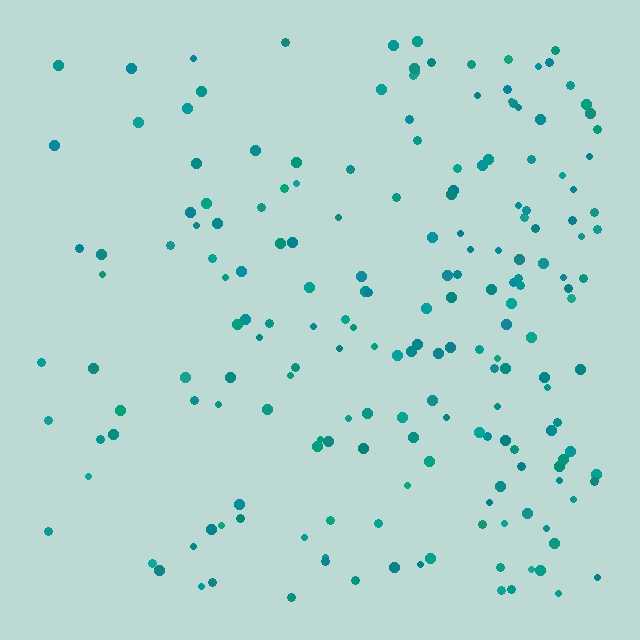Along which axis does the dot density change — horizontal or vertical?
Horizontal.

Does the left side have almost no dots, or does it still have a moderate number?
Still a moderate number, just noticeably fewer than the right.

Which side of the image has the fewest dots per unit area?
The left.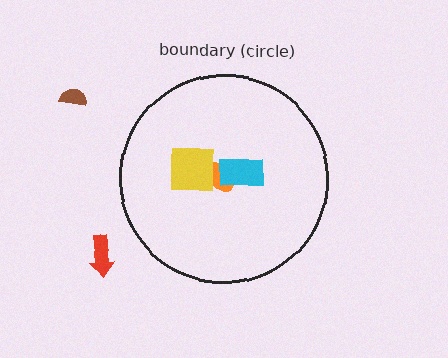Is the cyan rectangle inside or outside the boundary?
Inside.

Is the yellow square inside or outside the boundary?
Inside.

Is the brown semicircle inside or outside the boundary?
Outside.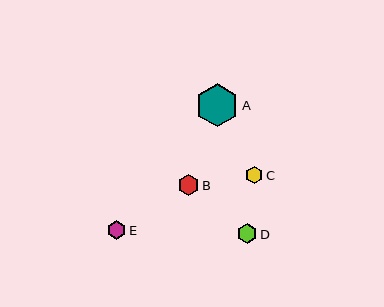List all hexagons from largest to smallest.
From largest to smallest: A, B, D, E, C.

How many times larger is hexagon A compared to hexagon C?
Hexagon A is approximately 2.6 times the size of hexagon C.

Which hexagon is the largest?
Hexagon A is the largest with a size of approximately 43 pixels.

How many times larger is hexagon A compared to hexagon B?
Hexagon A is approximately 2.1 times the size of hexagon B.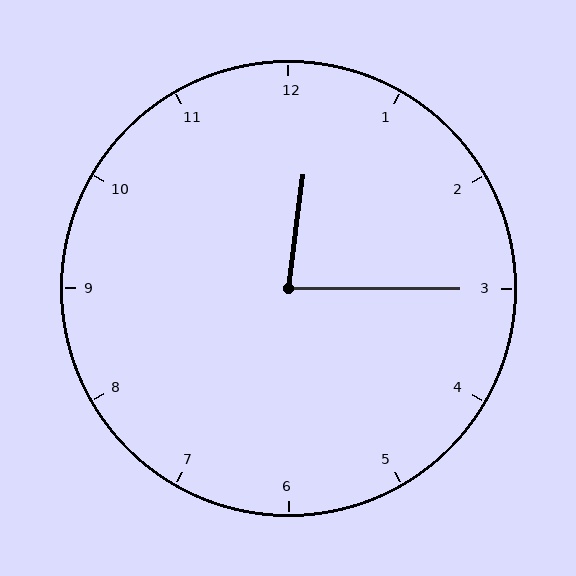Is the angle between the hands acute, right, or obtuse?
It is acute.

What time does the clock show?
12:15.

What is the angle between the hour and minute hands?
Approximately 82 degrees.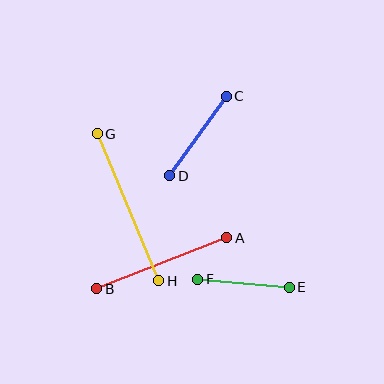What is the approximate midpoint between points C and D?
The midpoint is at approximately (198, 136) pixels.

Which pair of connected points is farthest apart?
Points G and H are farthest apart.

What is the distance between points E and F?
The distance is approximately 92 pixels.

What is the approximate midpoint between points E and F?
The midpoint is at approximately (244, 283) pixels.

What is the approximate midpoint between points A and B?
The midpoint is at approximately (162, 263) pixels.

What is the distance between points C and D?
The distance is approximately 98 pixels.